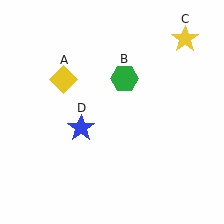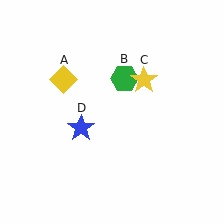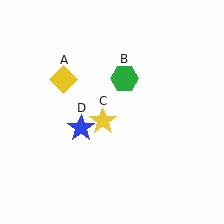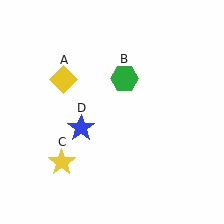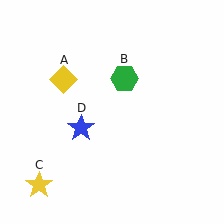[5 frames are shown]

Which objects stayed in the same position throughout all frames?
Yellow diamond (object A) and green hexagon (object B) and blue star (object D) remained stationary.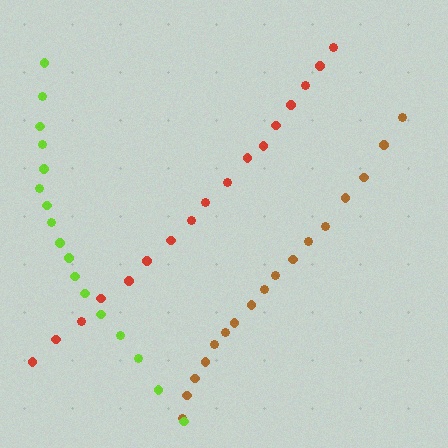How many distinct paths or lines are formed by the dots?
There are 3 distinct paths.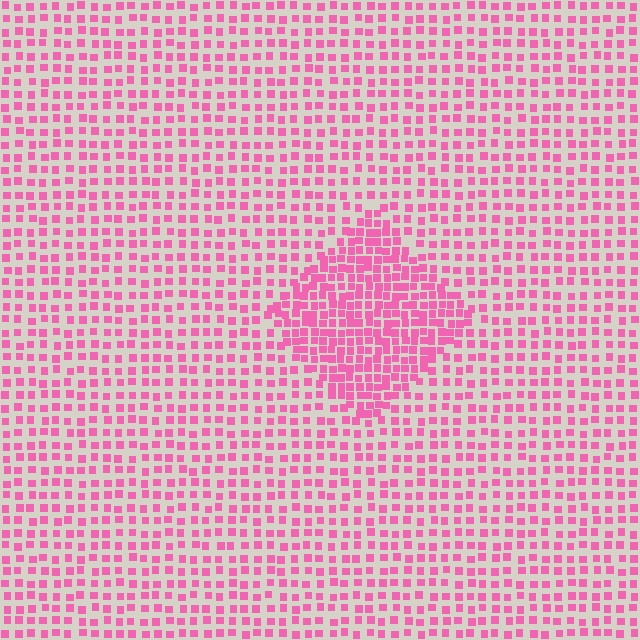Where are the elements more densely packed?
The elements are more densely packed inside the diamond boundary.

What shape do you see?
I see a diamond.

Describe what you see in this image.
The image contains small pink elements arranged at two different densities. A diamond-shaped region is visible where the elements are more densely packed than the surrounding area.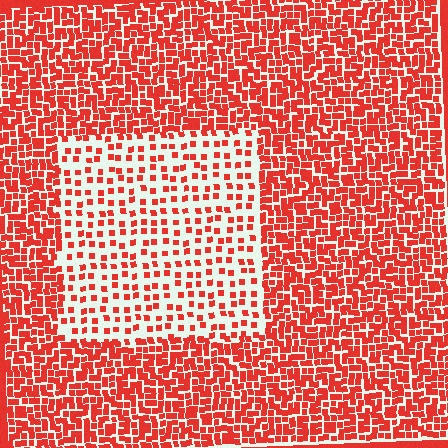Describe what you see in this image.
The image contains small red elements arranged at two different densities. A rectangle-shaped region is visible where the elements are less densely packed than the surrounding area.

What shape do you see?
I see a rectangle.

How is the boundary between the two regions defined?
The boundary is defined by a change in element density (approximately 2.4x ratio). All elements are the same color, size, and shape.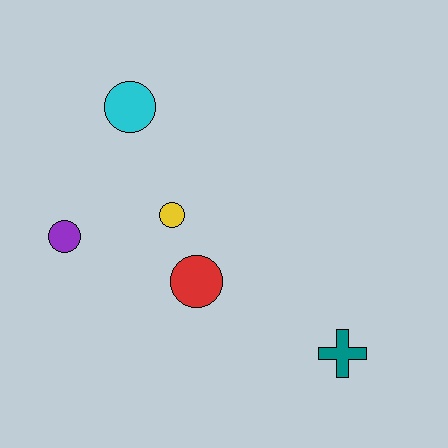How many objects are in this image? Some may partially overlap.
There are 5 objects.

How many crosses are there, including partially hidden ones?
There is 1 cross.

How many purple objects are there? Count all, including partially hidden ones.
There is 1 purple object.